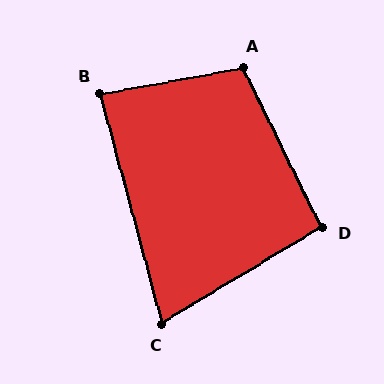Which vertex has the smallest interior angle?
C, at approximately 74 degrees.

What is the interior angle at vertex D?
Approximately 95 degrees (approximately right).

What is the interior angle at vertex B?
Approximately 85 degrees (approximately right).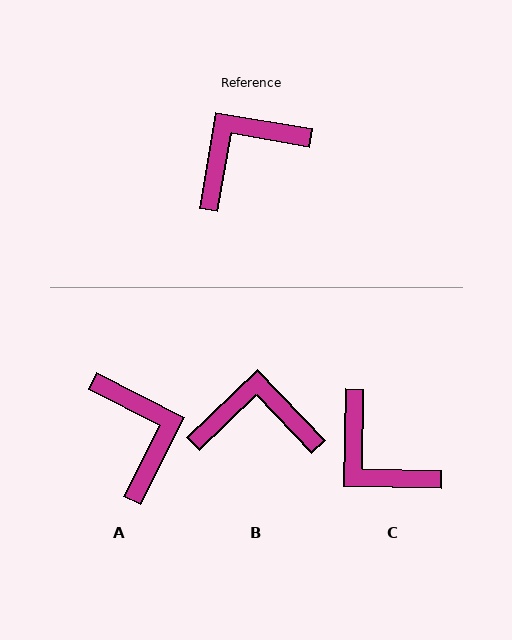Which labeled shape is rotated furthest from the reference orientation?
A, about 107 degrees away.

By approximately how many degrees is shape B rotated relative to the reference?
Approximately 37 degrees clockwise.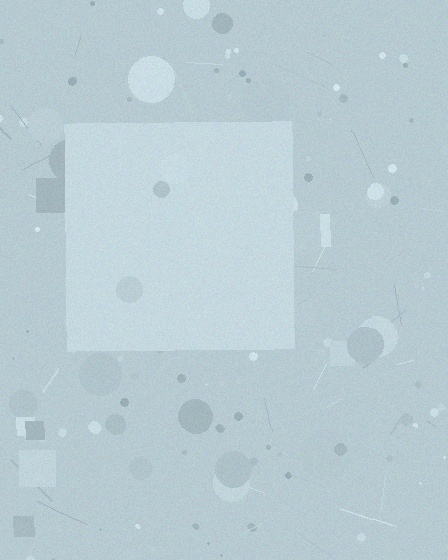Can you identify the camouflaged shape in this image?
The camouflaged shape is a square.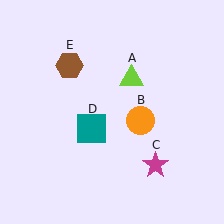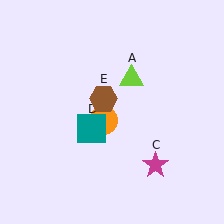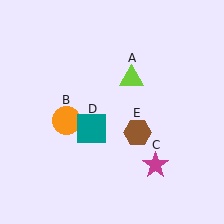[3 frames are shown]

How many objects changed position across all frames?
2 objects changed position: orange circle (object B), brown hexagon (object E).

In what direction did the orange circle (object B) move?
The orange circle (object B) moved left.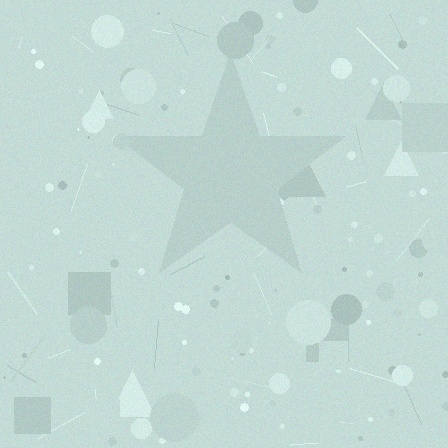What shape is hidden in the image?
A star is hidden in the image.